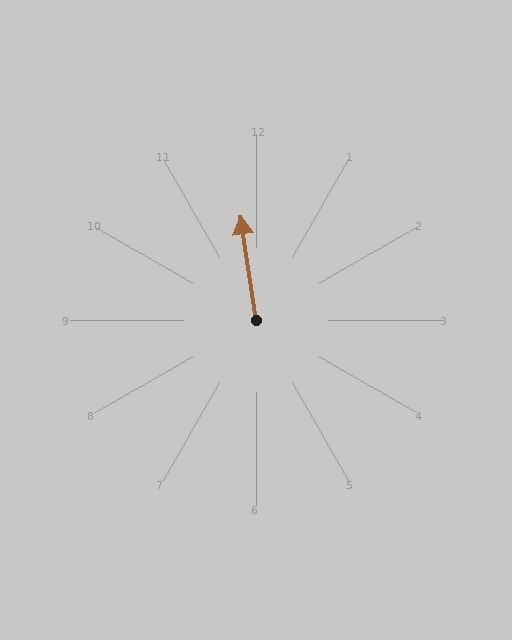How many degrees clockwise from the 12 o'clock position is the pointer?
Approximately 352 degrees.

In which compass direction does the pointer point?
North.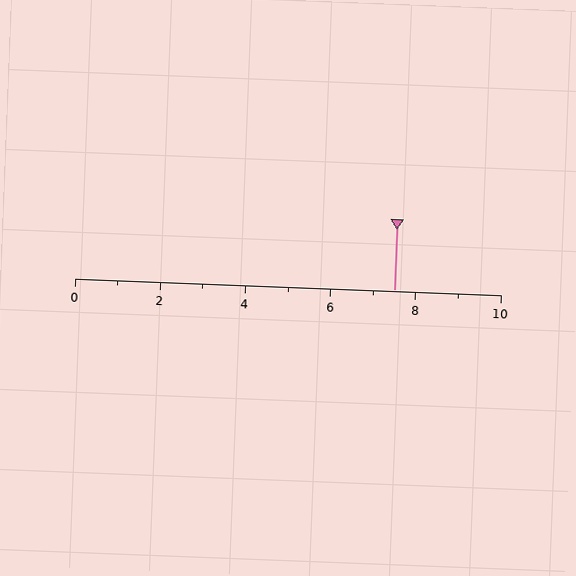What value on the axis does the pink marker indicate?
The marker indicates approximately 7.5.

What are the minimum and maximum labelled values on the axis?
The axis runs from 0 to 10.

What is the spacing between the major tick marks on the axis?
The major ticks are spaced 2 apart.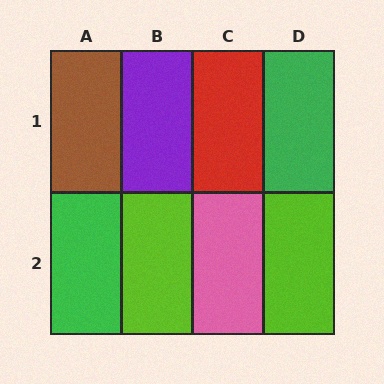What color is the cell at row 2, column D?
Lime.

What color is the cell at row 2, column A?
Green.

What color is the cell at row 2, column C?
Pink.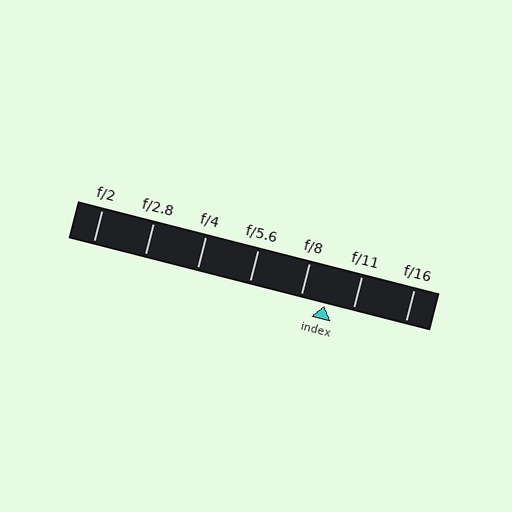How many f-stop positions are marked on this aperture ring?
There are 7 f-stop positions marked.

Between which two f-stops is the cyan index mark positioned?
The index mark is between f/8 and f/11.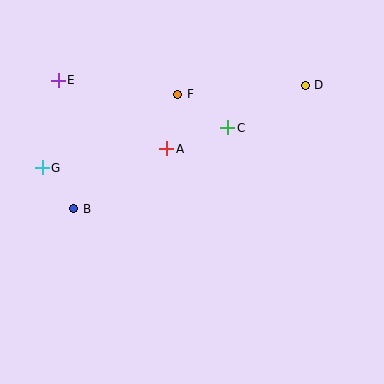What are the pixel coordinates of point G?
Point G is at (42, 168).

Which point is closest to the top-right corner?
Point D is closest to the top-right corner.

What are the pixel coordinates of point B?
Point B is at (74, 209).